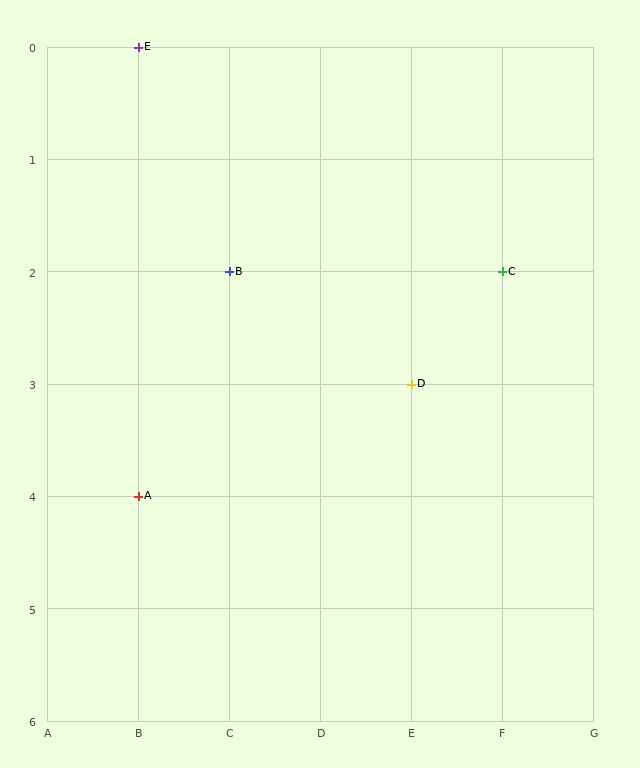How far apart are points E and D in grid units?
Points E and D are 3 columns and 3 rows apart (about 4.2 grid units diagonally).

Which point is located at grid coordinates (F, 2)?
Point C is at (F, 2).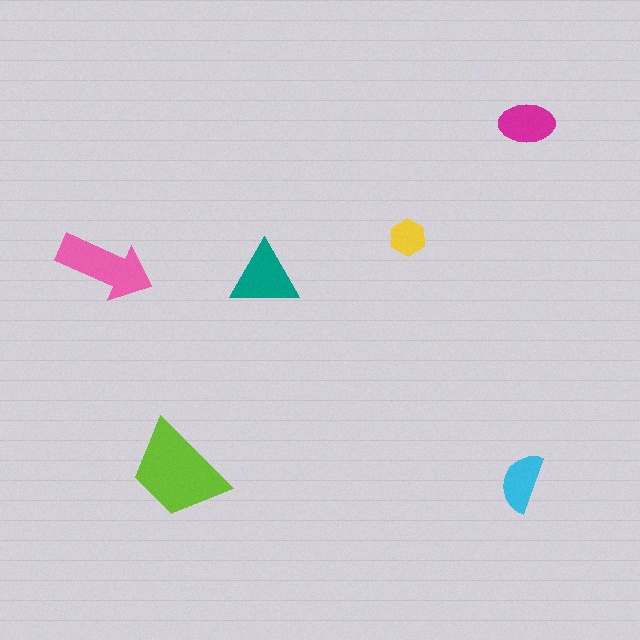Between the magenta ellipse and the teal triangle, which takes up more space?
The teal triangle.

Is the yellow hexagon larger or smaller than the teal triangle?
Smaller.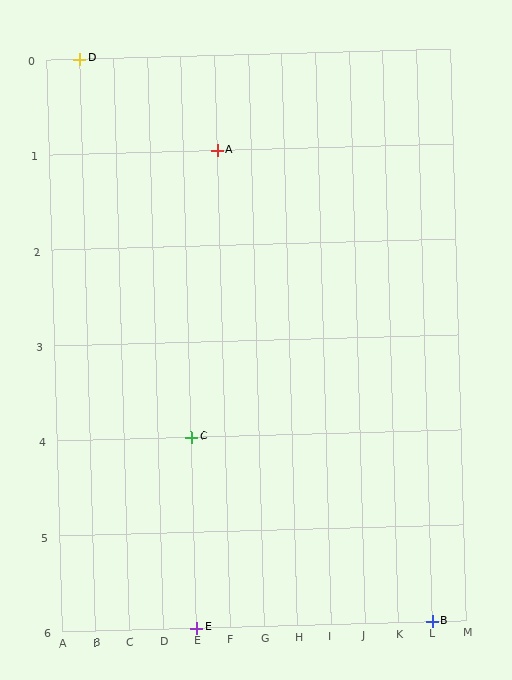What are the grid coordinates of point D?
Point D is at grid coordinates (B, 0).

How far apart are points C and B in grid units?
Points C and B are 7 columns and 2 rows apart (about 7.3 grid units diagonally).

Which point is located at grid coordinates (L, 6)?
Point B is at (L, 6).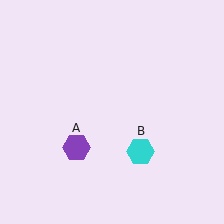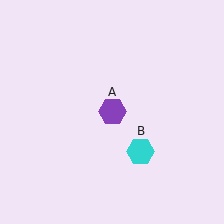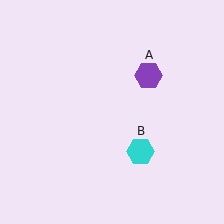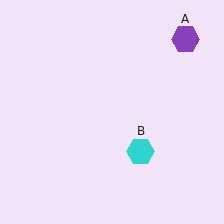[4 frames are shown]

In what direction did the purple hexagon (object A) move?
The purple hexagon (object A) moved up and to the right.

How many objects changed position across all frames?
1 object changed position: purple hexagon (object A).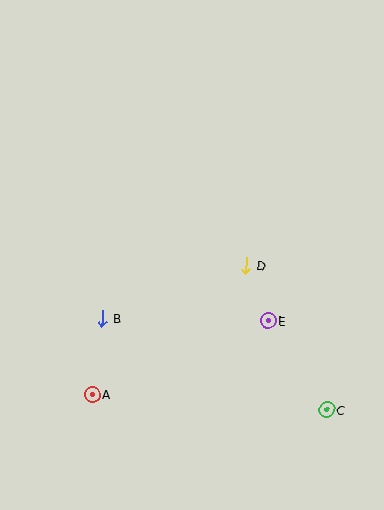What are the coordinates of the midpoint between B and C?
The midpoint between B and C is at (215, 364).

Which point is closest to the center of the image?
Point D at (246, 266) is closest to the center.